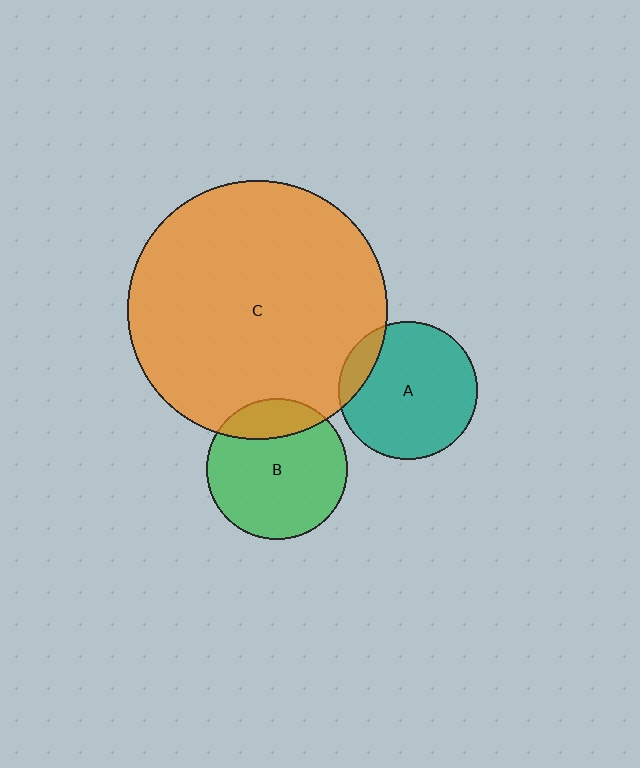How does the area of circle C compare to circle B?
Approximately 3.4 times.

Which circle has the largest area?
Circle C (orange).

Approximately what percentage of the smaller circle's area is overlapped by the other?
Approximately 20%.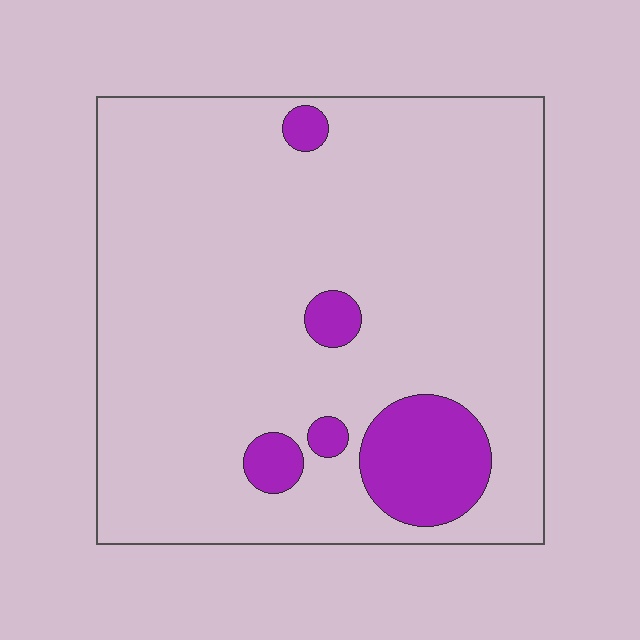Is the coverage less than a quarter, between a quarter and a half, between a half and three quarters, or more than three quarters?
Less than a quarter.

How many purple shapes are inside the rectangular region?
5.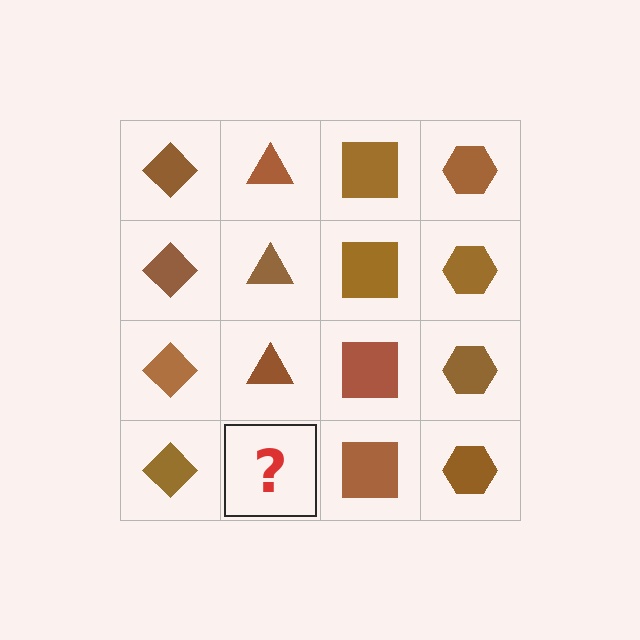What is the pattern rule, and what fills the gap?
The rule is that each column has a consistent shape. The gap should be filled with a brown triangle.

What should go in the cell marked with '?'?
The missing cell should contain a brown triangle.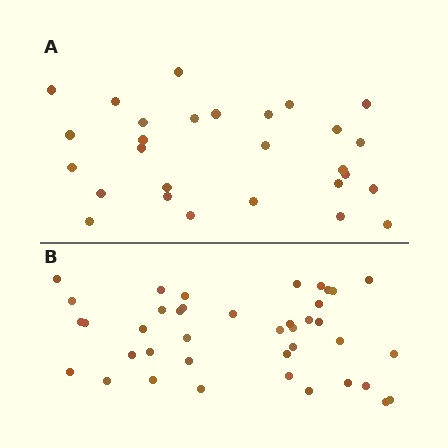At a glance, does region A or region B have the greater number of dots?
Region B (the bottom region) has more dots.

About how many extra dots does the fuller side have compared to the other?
Region B has roughly 12 or so more dots than region A.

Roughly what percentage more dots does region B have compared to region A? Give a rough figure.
About 45% more.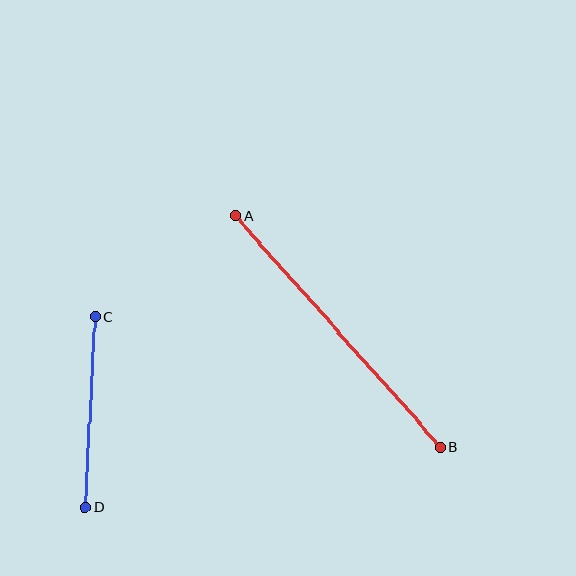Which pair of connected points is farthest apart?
Points A and B are farthest apart.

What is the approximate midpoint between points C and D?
The midpoint is at approximately (90, 412) pixels.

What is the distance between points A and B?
The distance is approximately 309 pixels.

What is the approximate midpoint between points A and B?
The midpoint is at approximately (338, 331) pixels.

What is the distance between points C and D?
The distance is approximately 191 pixels.